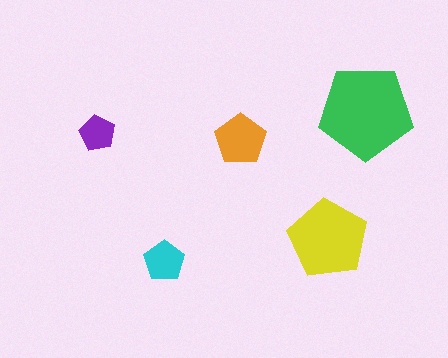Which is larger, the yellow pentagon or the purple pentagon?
The yellow one.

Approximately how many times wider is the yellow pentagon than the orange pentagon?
About 1.5 times wider.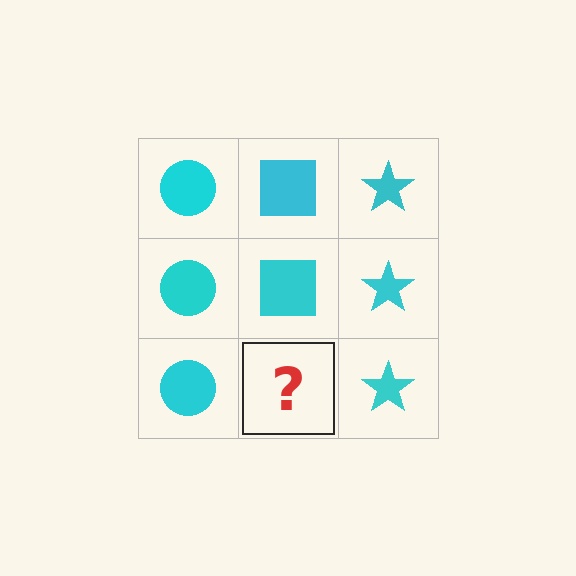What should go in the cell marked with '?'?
The missing cell should contain a cyan square.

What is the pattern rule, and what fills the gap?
The rule is that each column has a consistent shape. The gap should be filled with a cyan square.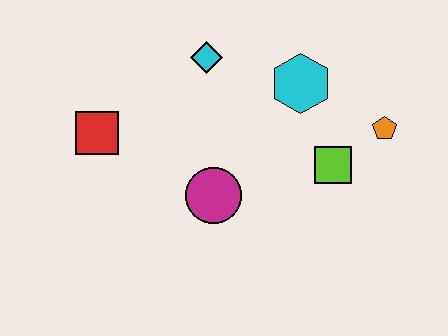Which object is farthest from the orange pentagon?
The red square is farthest from the orange pentagon.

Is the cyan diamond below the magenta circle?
No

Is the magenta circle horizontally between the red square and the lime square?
Yes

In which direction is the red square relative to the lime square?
The red square is to the left of the lime square.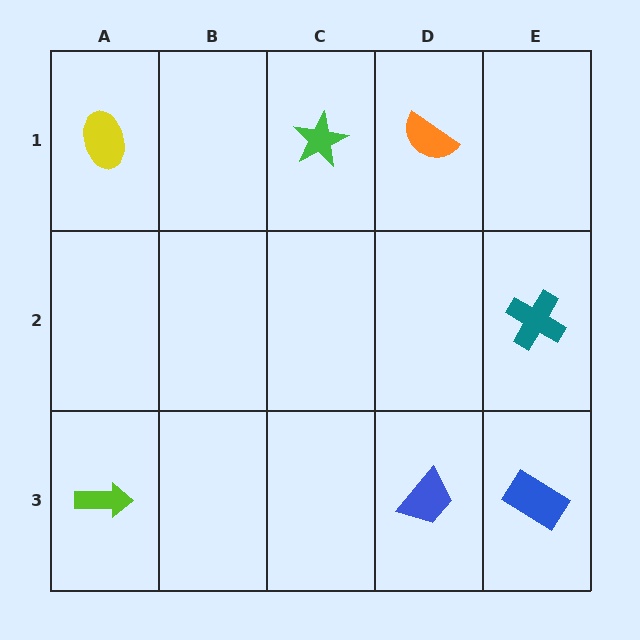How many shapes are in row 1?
3 shapes.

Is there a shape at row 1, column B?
No, that cell is empty.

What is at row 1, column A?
A yellow ellipse.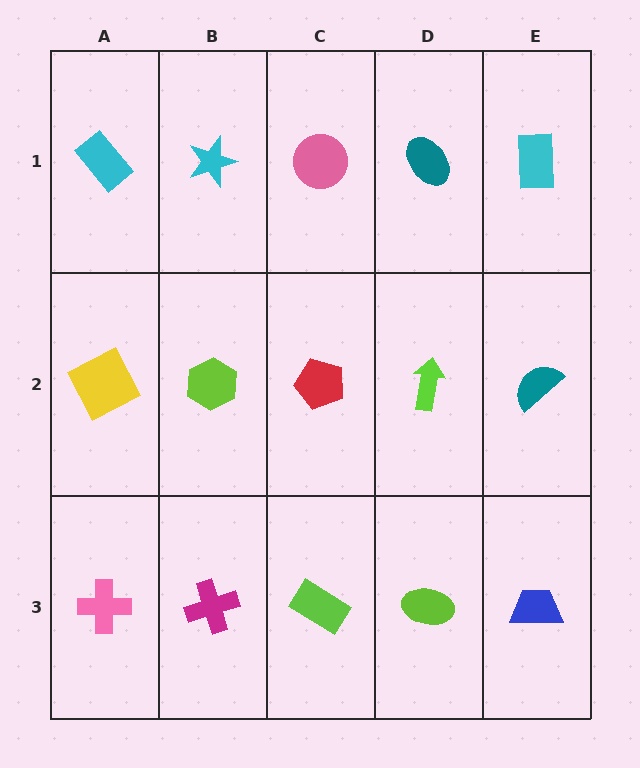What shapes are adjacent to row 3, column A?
A yellow square (row 2, column A), a magenta cross (row 3, column B).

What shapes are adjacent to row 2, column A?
A cyan rectangle (row 1, column A), a pink cross (row 3, column A), a lime hexagon (row 2, column B).